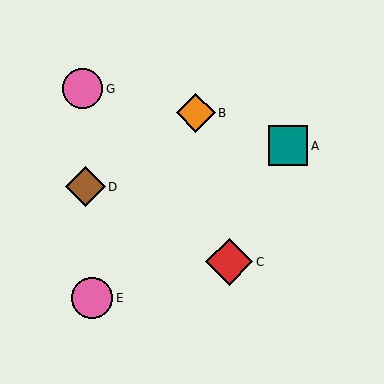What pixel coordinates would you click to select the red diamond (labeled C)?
Click at (229, 262) to select the red diamond C.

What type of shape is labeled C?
Shape C is a red diamond.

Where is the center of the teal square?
The center of the teal square is at (288, 146).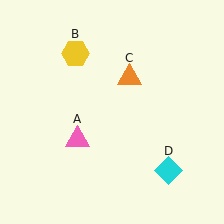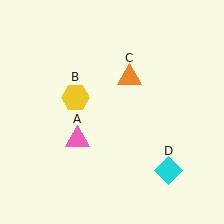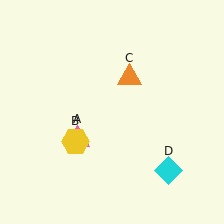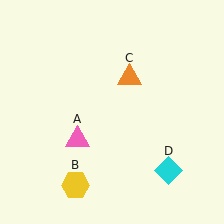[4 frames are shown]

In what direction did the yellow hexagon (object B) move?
The yellow hexagon (object B) moved down.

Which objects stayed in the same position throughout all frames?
Pink triangle (object A) and orange triangle (object C) and cyan diamond (object D) remained stationary.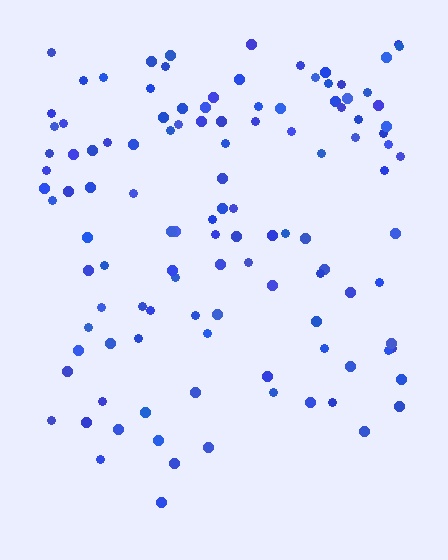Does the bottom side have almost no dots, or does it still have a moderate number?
Still a moderate number, just noticeably fewer than the top.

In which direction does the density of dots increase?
From bottom to top, with the top side densest.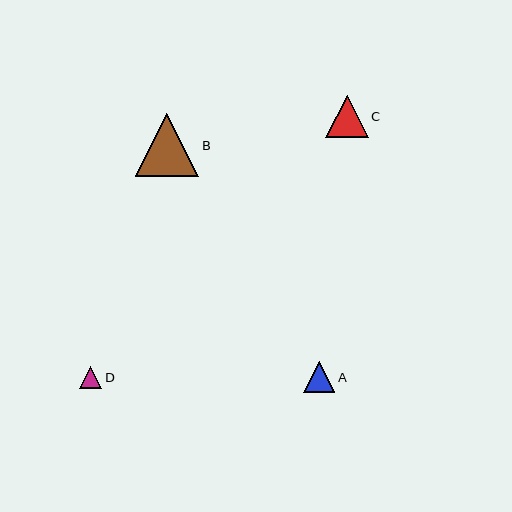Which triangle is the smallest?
Triangle D is the smallest with a size of approximately 22 pixels.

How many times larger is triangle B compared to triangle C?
Triangle B is approximately 1.5 times the size of triangle C.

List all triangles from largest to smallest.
From largest to smallest: B, C, A, D.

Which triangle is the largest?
Triangle B is the largest with a size of approximately 64 pixels.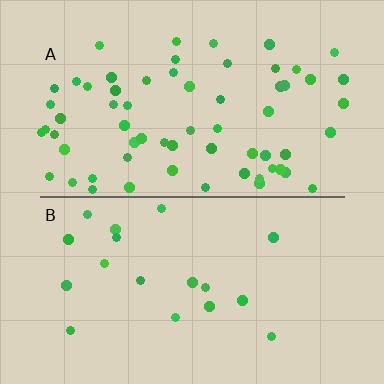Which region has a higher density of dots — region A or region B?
A (the top).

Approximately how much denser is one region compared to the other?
Approximately 3.5× — region A over region B.